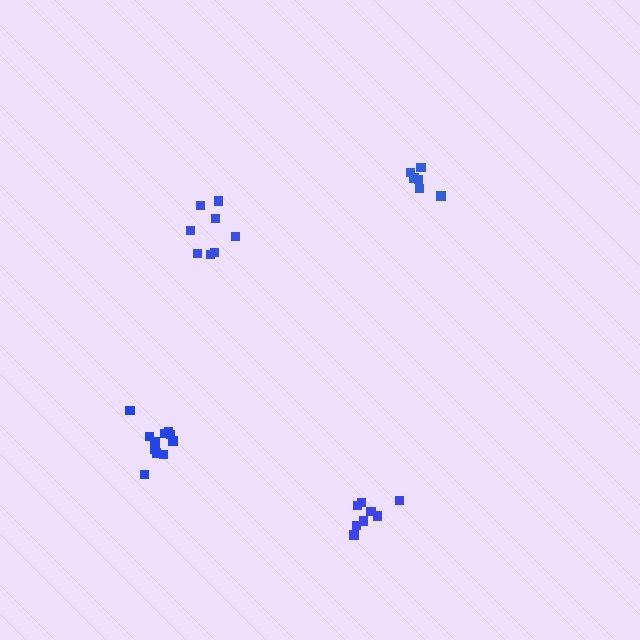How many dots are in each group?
Group 1: 8 dots, Group 2: 11 dots, Group 3: 8 dots, Group 4: 6 dots (33 total).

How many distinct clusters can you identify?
There are 4 distinct clusters.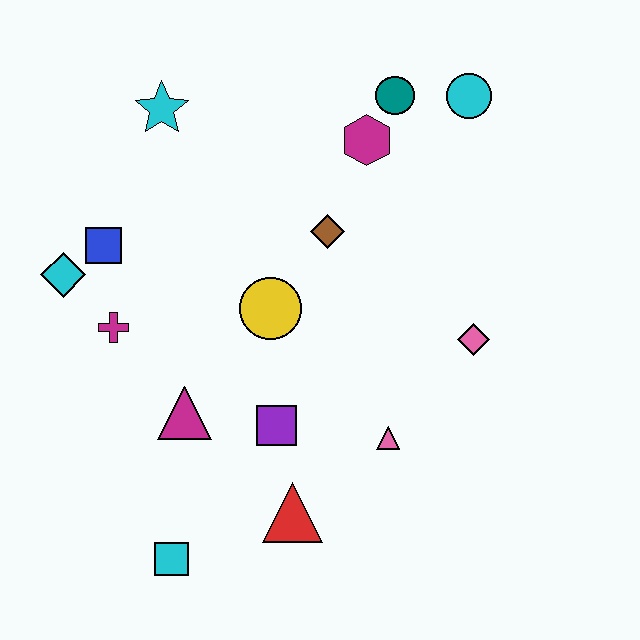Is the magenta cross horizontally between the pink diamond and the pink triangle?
No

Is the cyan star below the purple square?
No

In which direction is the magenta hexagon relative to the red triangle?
The magenta hexagon is above the red triangle.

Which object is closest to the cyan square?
The red triangle is closest to the cyan square.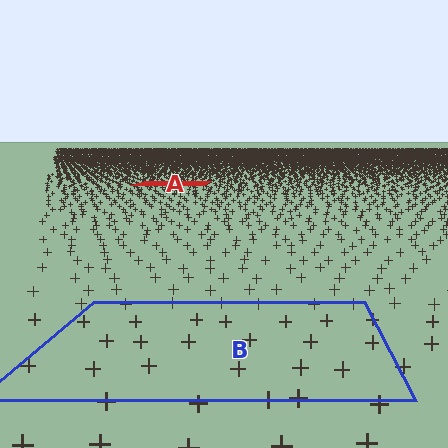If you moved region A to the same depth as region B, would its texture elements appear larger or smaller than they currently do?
They would appear larger. At a closer depth, the same texture elements are projected at a bigger on-screen size.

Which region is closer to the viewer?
Region B is closer. The texture elements there are larger and more spread out.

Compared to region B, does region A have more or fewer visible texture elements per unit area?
Region A has more texture elements per unit area — they are packed more densely because it is farther away.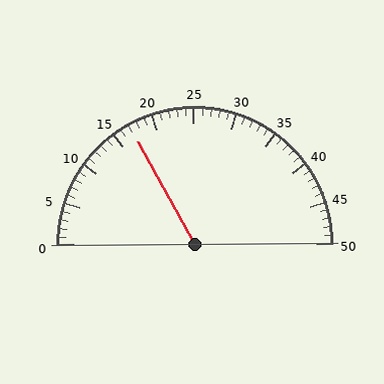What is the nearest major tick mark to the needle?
The nearest major tick mark is 15.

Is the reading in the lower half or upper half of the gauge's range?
The reading is in the lower half of the range (0 to 50).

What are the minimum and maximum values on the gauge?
The gauge ranges from 0 to 50.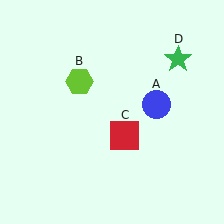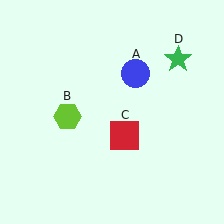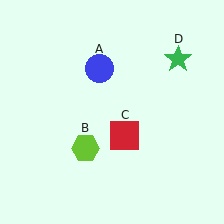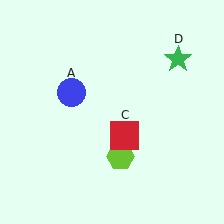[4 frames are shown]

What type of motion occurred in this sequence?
The blue circle (object A), lime hexagon (object B) rotated counterclockwise around the center of the scene.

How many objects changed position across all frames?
2 objects changed position: blue circle (object A), lime hexagon (object B).